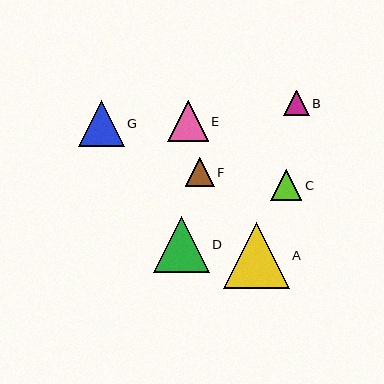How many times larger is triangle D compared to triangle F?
Triangle D is approximately 1.9 times the size of triangle F.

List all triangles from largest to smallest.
From largest to smallest: A, D, G, E, C, F, B.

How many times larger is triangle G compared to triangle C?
Triangle G is approximately 1.5 times the size of triangle C.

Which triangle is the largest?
Triangle A is the largest with a size of approximately 66 pixels.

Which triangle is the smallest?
Triangle B is the smallest with a size of approximately 25 pixels.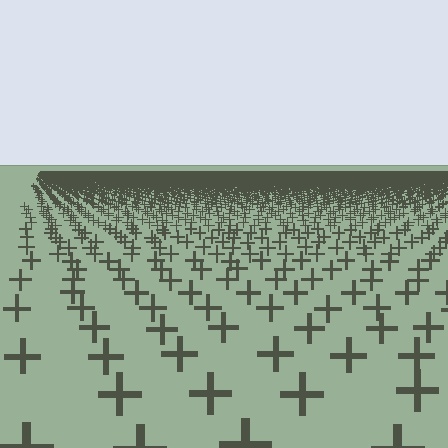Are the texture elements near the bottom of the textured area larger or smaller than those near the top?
Larger. Near the bottom, elements are closer to the viewer and appear at a bigger on-screen size.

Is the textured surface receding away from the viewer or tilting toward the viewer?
The surface is receding away from the viewer. Texture elements get smaller and denser toward the top.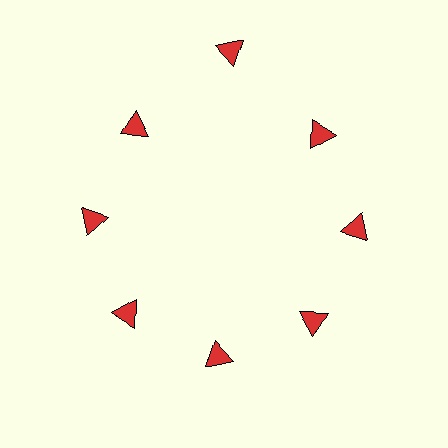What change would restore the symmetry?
The symmetry would be restored by moving it inward, back onto the ring so that all 8 triangles sit at equal angles and equal distance from the center.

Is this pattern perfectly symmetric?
No. The 8 red triangles are arranged in a ring, but one element near the 12 o'clock position is pushed outward from the center, breaking the 8-fold rotational symmetry.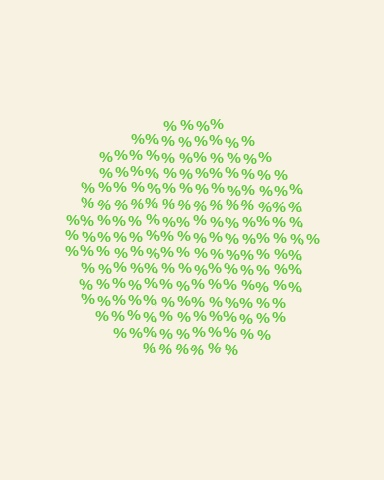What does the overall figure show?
The overall figure shows a circle.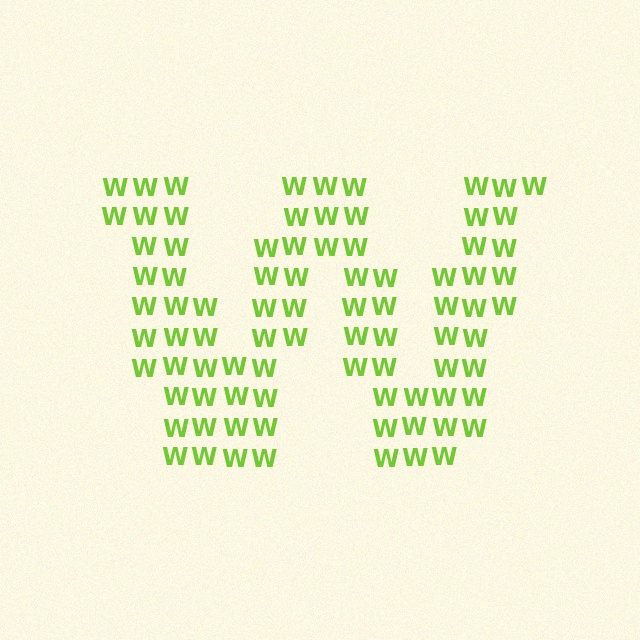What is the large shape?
The large shape is the letter W.